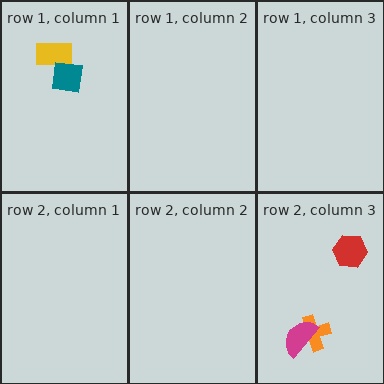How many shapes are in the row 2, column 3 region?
3.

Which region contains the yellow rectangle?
The row 1, column 1 region.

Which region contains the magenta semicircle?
The row 2, column 3 region.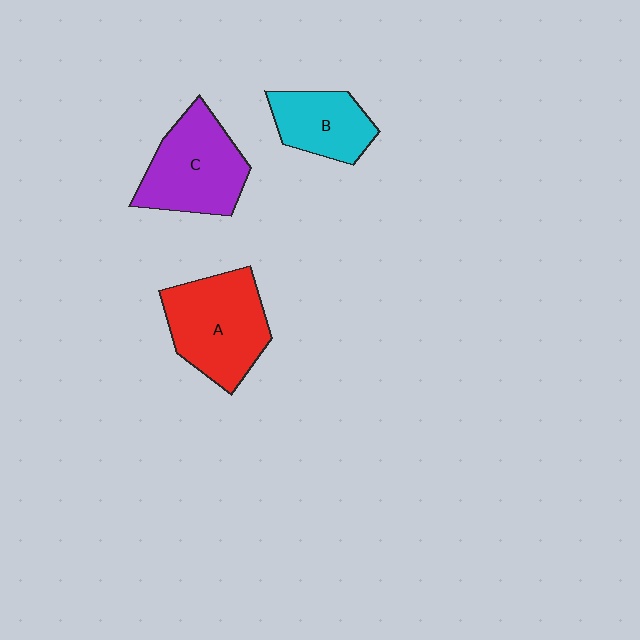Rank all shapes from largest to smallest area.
From largest to smallest: A (red), C (purple), B (cyan).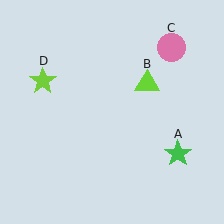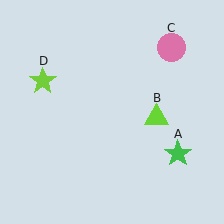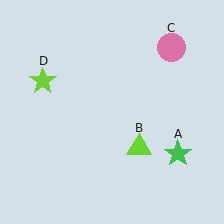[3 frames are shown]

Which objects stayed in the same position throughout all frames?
Green star (object A) and pink circle (object C) and lime star (object D) remained stationary.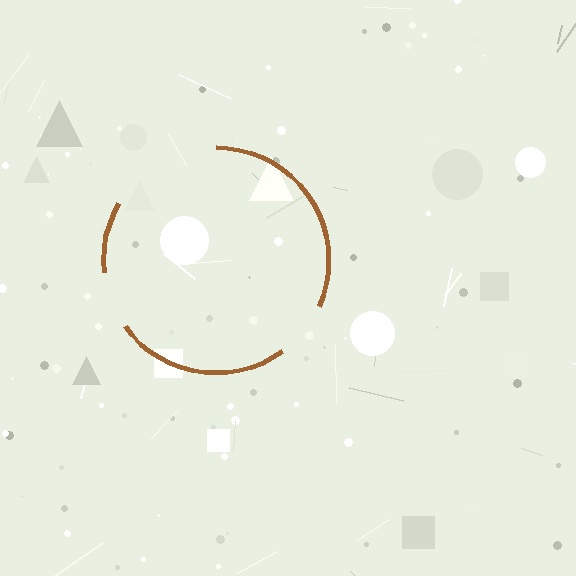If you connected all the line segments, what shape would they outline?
They would outline a circle.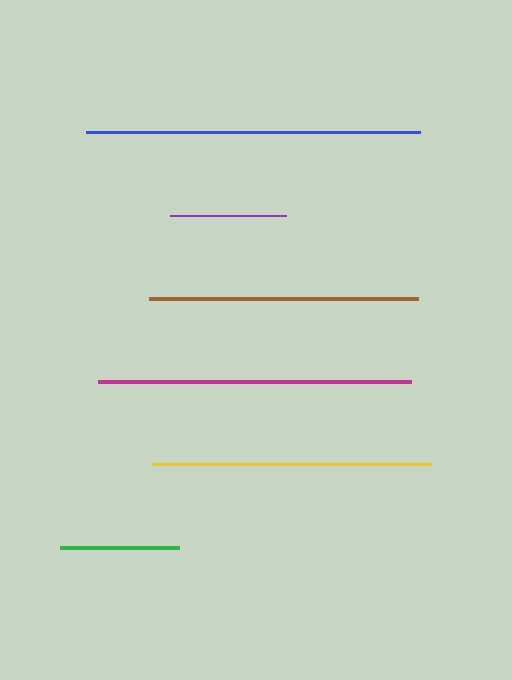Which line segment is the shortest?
The purple line is the shortest at approximately 116 pixels.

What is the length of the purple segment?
The purple segment is approximately 116 pixels long.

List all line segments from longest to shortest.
From longest to shortest: blue, magenta, yellow, brown, green, purple.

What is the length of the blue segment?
The blue segment is approximately 335 pixels long.